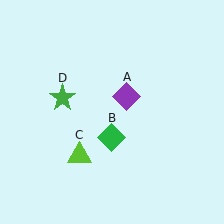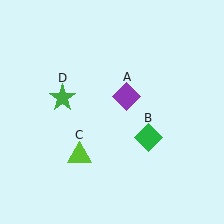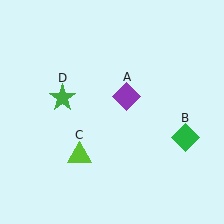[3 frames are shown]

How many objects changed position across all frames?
1 object changed position: green diamond (object B).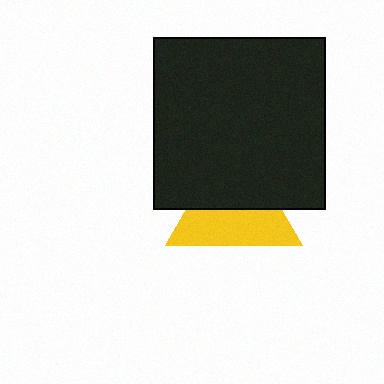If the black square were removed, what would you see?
You would see the complete yellow triangle.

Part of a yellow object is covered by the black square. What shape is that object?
It is a triangle.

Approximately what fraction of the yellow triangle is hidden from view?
Roughly 49% of the yellow triangle is hidden behind the black square.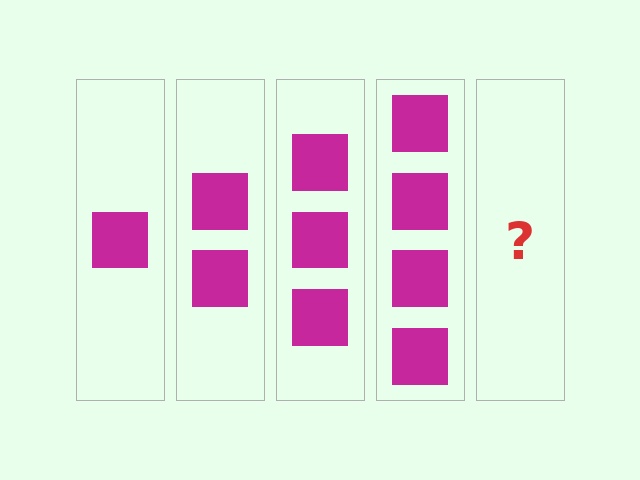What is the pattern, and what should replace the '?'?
The pattern is that each step adds one more square. The '?' should be 5 squares.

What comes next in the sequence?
The next element should be 5 squares.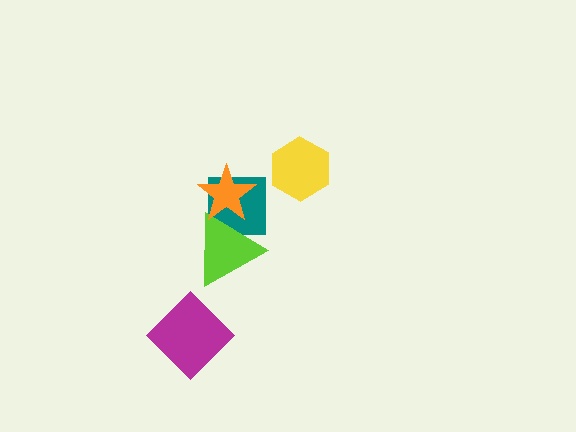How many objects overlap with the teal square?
2 objects overlap with the teal square.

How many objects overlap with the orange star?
2 objects overlap with the orange star.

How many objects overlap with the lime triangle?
2 objects overlap with the lime triangle.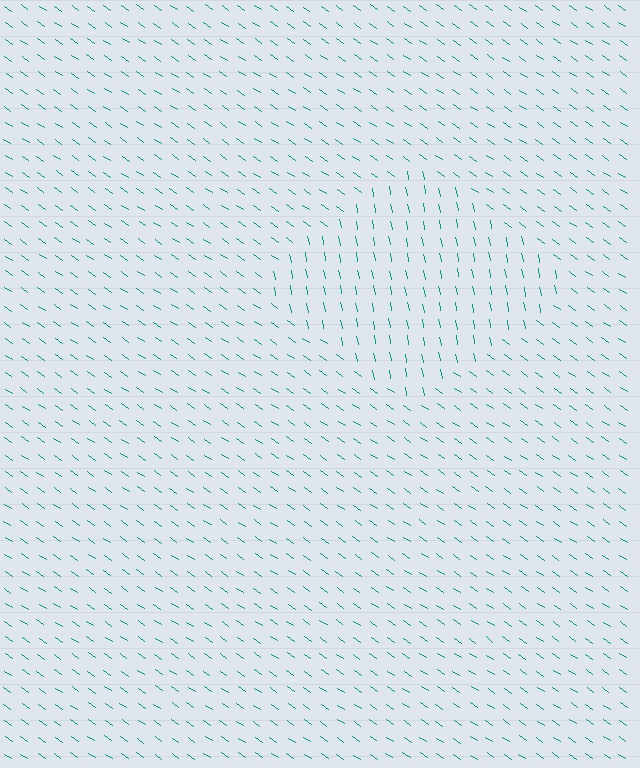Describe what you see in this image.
The image is filled with small teal line segments. A diamond region in the image has lines oriented differently from the surrounding lines, creating a visible texture boundary.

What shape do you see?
I see a diamond.